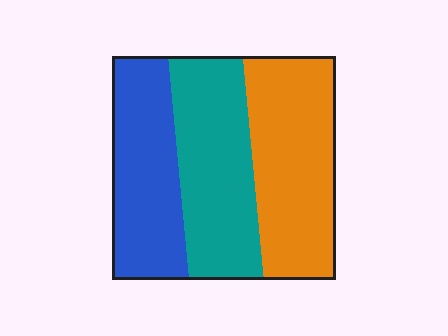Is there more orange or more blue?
Orange.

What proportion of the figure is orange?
Orange covers 37% of the figure.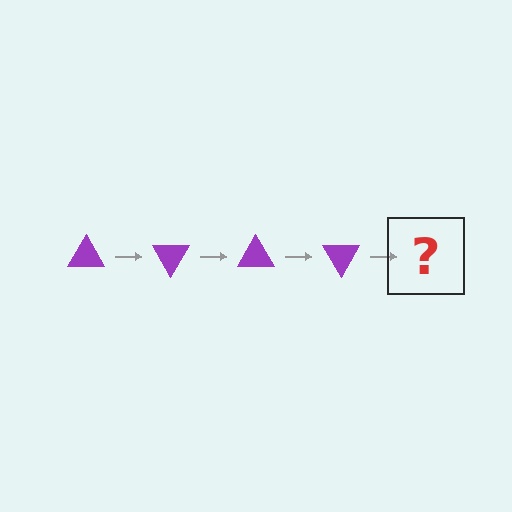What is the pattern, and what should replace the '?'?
The pattern is that the triangle rotates 60 degrees each step. The '?' should be a purple triangle rotated 240 degrees.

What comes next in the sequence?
The next element should be a purple triangle rotated 240 degrees.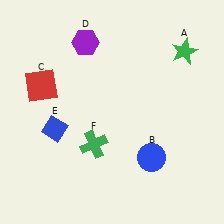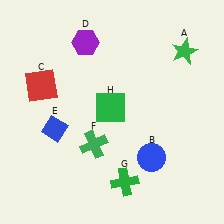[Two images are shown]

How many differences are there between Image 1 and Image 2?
There are 2 differences between the two images.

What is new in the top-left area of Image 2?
A green square (H) was added in the top-left area of Image 2.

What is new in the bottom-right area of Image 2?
A green cross (G) was added in the bottom-right area of Image 2.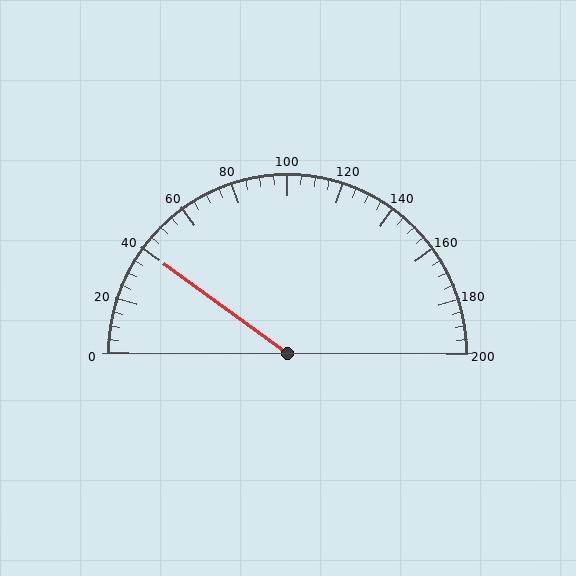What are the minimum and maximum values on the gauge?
The gauge ranges from 0 to 200.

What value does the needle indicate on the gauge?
The needle indicates approximately 40.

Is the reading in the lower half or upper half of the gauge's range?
The reading is in the lower half of the range (0 to 200).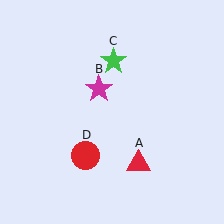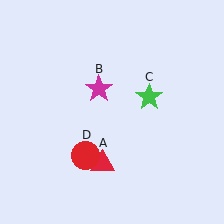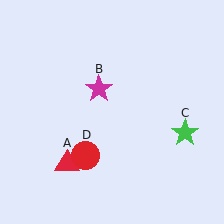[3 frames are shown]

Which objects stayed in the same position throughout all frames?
Magenta star (object B) and red circle (object D) remained stationary.